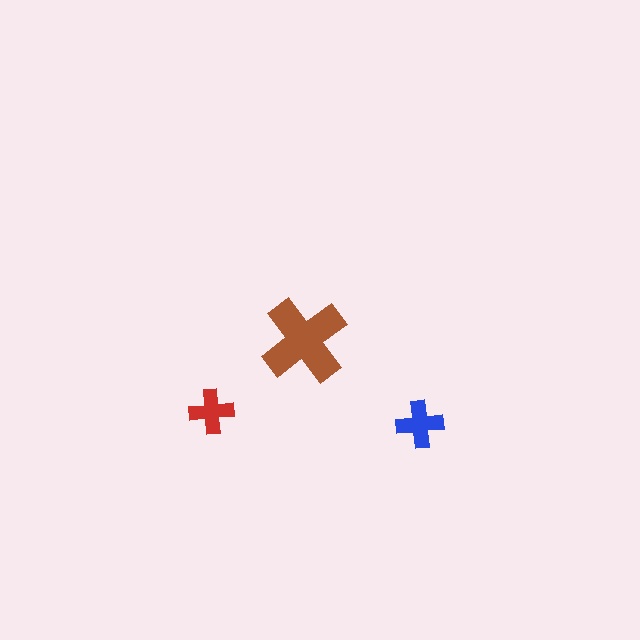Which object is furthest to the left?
The red cross is leftmost.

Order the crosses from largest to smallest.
the brown one, the blue one, the red one.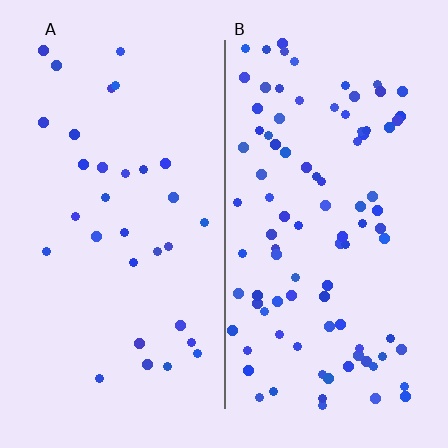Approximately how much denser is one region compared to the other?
Approximately 2.9× — region B over region A.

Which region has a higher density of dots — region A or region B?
B (the right).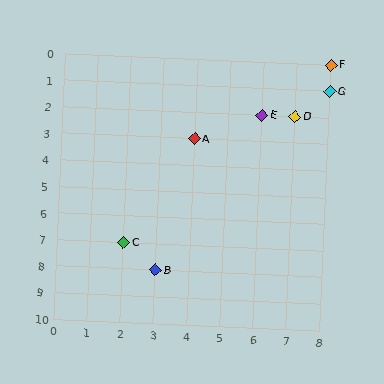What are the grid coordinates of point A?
Point A is at grid coordinates (4, 3).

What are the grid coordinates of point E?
Point E is at grid coordinates (6, 2).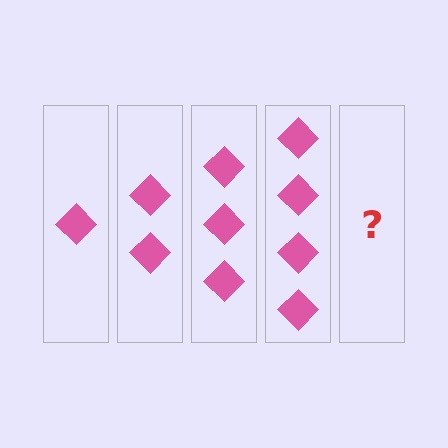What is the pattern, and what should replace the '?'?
The pattern is that each step adds one more diamond. The '?' should be 5 diamonds.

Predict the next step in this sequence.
The next step is 5 diamonds.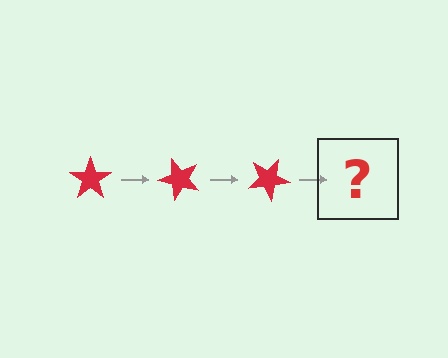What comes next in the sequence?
The next element should be a red star rotated 150 degrees.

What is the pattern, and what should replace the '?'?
The pattern is that the star rotates 50 degrees each step. The '?' should be a red star rotated 150 degrees.